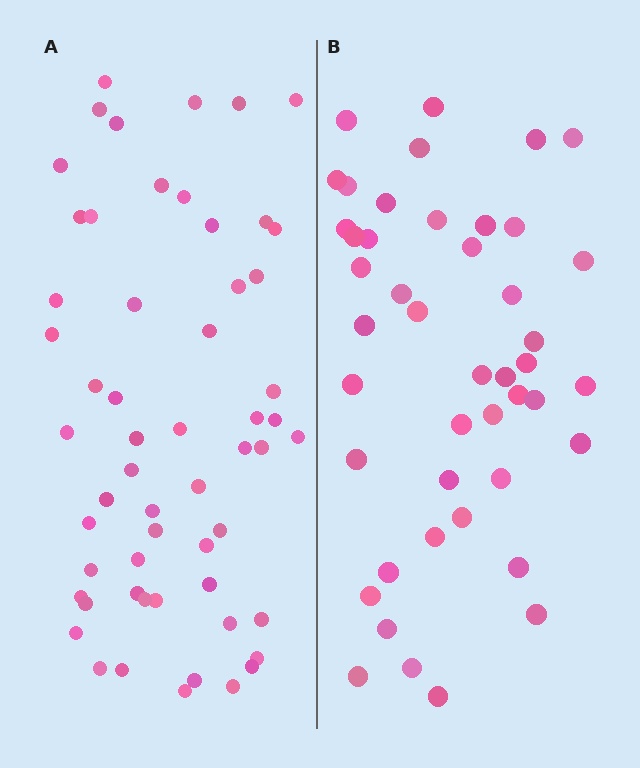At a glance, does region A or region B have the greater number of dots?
Region A (the left region) has more dots.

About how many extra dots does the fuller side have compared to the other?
Region A has roughly 12 or so more dots than region B.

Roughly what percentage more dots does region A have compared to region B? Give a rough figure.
About 25% more.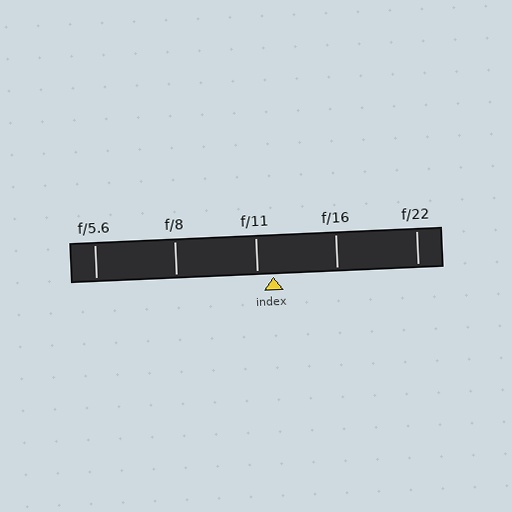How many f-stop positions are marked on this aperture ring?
There are 5 f-stop positions marked.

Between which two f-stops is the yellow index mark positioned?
The index mark is between f/11 and f/16.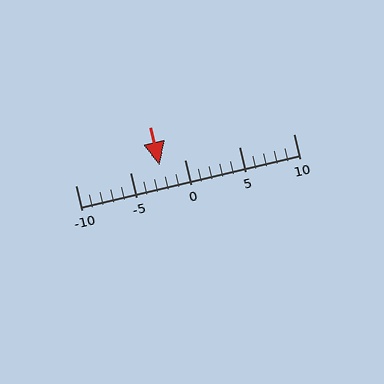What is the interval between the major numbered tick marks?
The major tick marks are spaced 5 units apart.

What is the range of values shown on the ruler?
The ruler shows values from -10 to 10.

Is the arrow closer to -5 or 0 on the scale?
The arrow is closer to 0.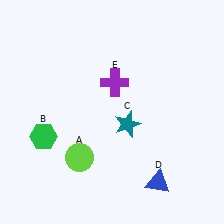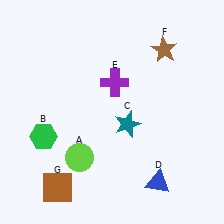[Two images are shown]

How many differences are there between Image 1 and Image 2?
There are 2 differences between the two images.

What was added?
A brown star (F), a brown square (G) were added in Image 2.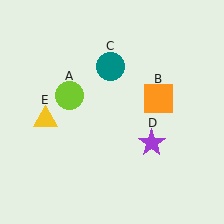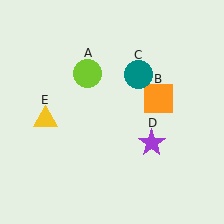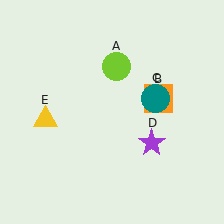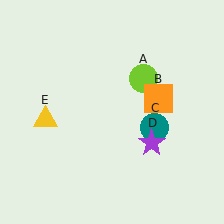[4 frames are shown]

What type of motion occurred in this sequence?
The lime circle (object A), teal circle (object C) rotated clockwise around the center of the scene.